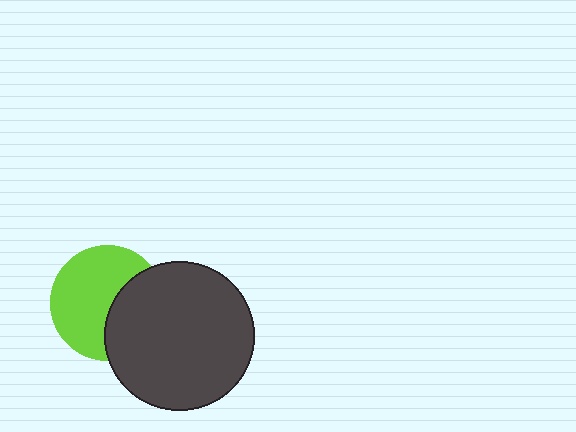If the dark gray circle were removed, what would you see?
You would see the complete lime circle.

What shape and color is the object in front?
The object in front is a dark gray circle.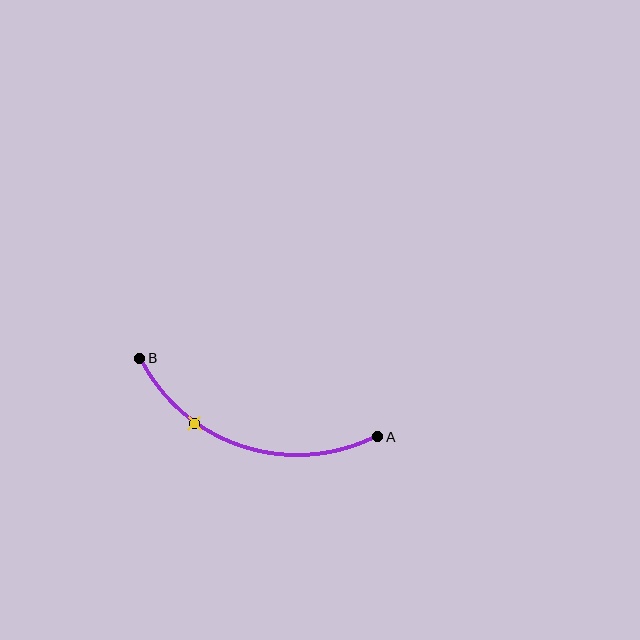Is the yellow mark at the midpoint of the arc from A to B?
No. The yellow mark lies on the arc but is closer to endpoint B. The arc midpoint would be at the point on the curve equidistant along the arc from both A and B.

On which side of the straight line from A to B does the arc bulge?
The arc bulges below the straight line connecting A and B.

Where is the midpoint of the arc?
The arc midpoint is the point on the curve farthest from the straight line joining A and B. It sits below that line.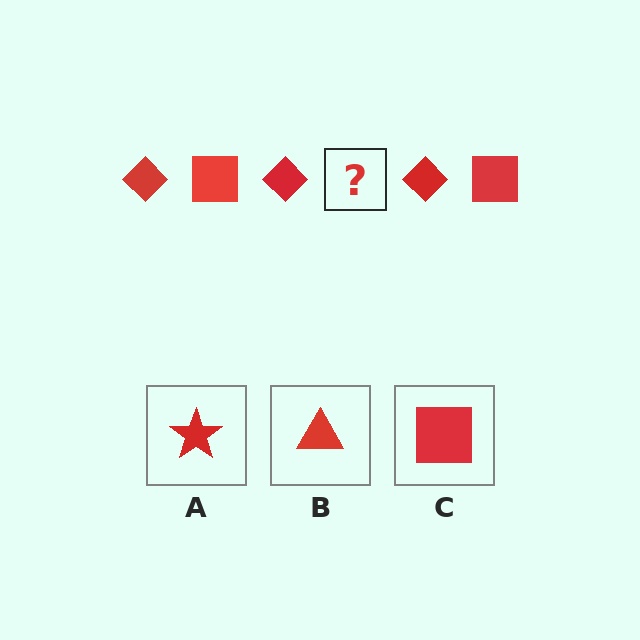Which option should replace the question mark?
Option C.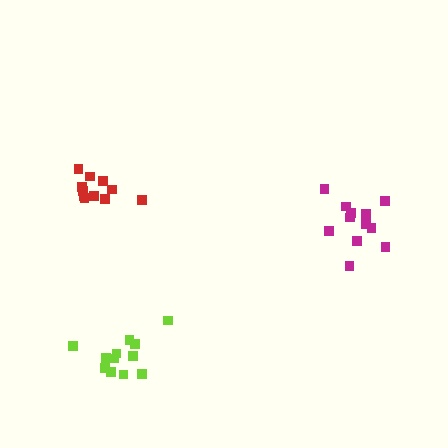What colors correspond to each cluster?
The clusters are colored: lime, red, magenta.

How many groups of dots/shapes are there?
There are 3 groups.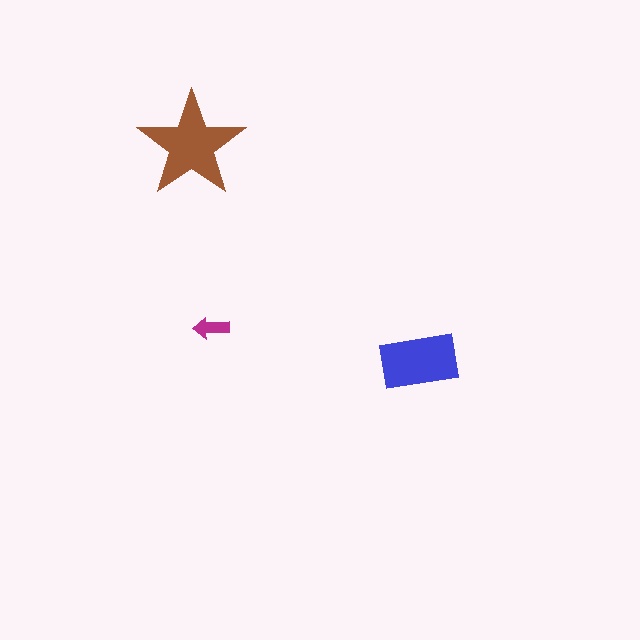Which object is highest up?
The brown star is topmost.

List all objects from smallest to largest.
The magenta arrow, the blue rectangle, the brown star.